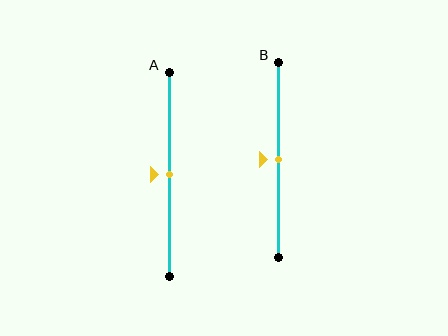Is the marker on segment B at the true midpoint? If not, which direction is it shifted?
Yes, the marker on segment B is at the true midpoint.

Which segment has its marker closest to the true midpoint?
Segment A has its marker closest to the true midpoint.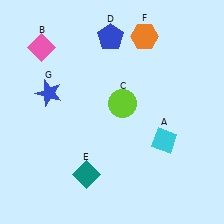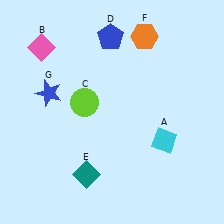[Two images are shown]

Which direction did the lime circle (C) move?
The lime circle (C) moved left.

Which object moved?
The lime circle (C) moved left.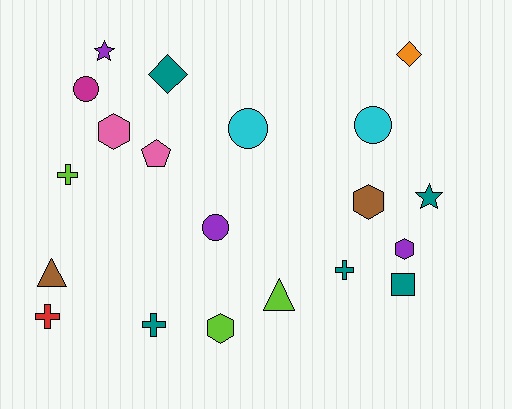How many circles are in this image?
There are 4 circles.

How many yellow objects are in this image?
There are no yellow objects.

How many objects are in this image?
There are 20 objects.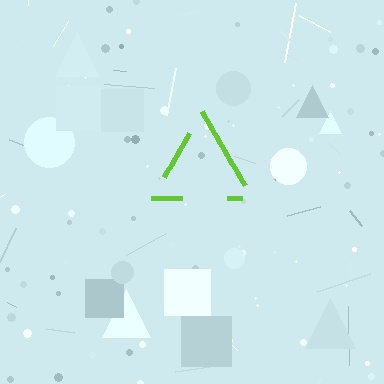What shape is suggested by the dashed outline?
The dashed outline suggests a triangle.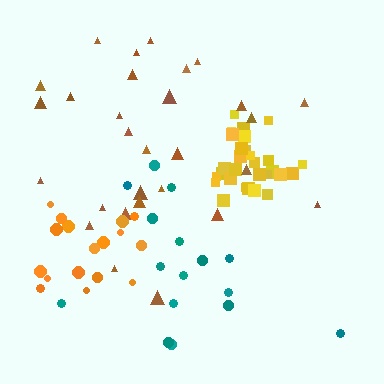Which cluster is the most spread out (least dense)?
Teal.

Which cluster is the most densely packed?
Yellow.